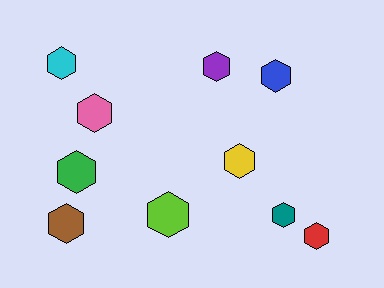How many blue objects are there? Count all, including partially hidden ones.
There is 1 blue object.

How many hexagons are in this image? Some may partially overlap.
There are 10 hexagons.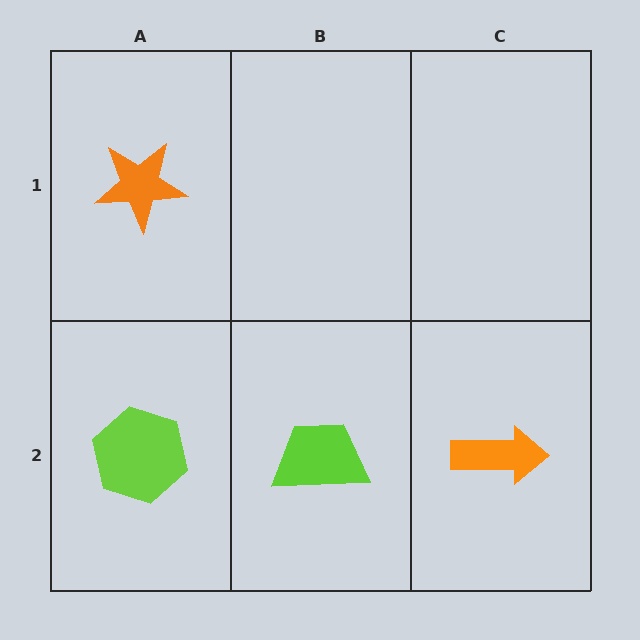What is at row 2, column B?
A lime trapezoid.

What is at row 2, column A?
A lime hexagon.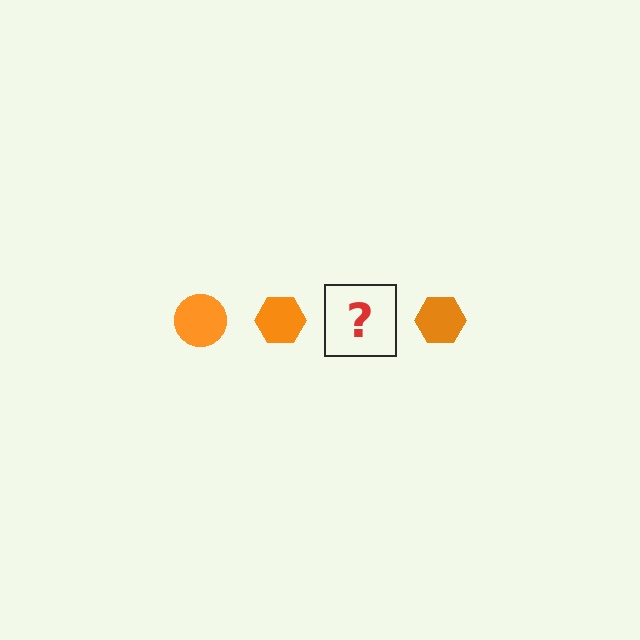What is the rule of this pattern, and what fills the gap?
The rule is that the pattern cycles through circle, hexagon shapes in orange. The gap should be filled with an orange circle.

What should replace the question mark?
The question mark should be replaced with an orange circle.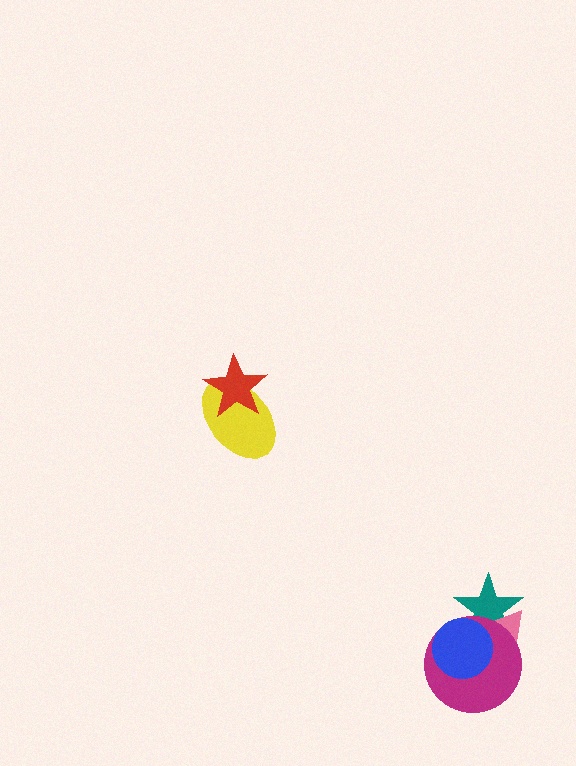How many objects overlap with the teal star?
3 objects overlap with the teal star.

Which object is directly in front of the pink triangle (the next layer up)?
The magenta circle is directly in front of the pink triangle.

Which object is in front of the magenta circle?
The blue circle is in front of the magenta circle.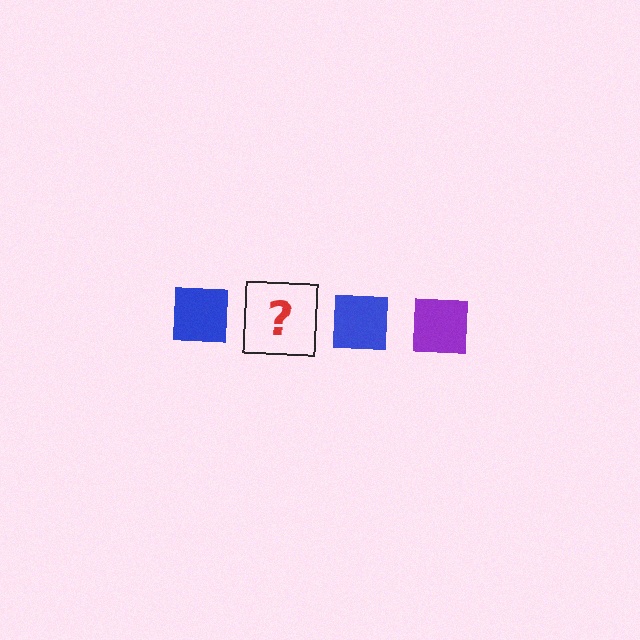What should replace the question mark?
The question mark should be replaced with a purple square.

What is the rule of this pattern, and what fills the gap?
The rule is that the pattern cycles through blue, purple squares. The gap should be filled with a purple square.